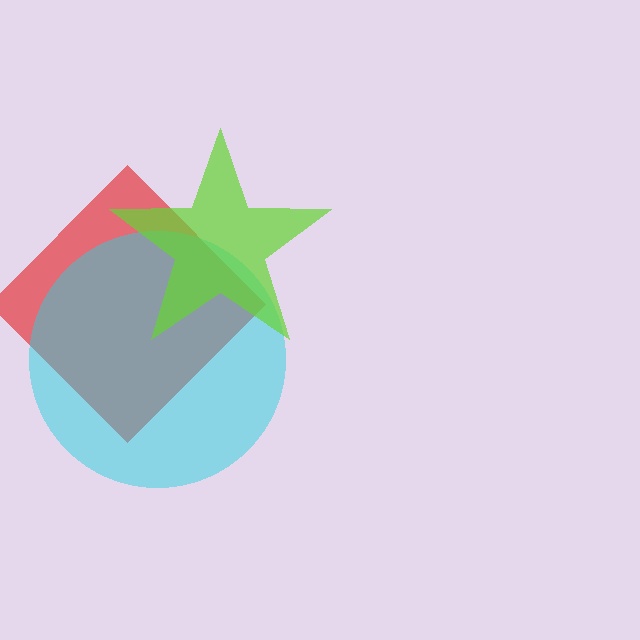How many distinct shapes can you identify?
There are 3 distinct shapes: a red diamond, a cyan circle, a lime star.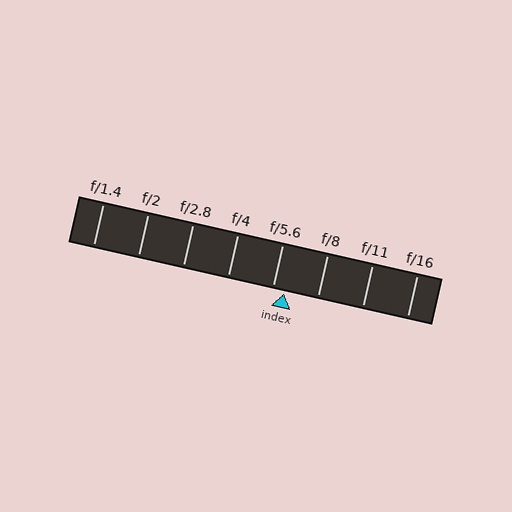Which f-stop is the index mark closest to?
The index mark is closest to f/5.6.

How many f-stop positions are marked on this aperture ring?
There are 8 f-stop positions marked.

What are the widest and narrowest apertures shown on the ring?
The widest aperture shown is f/1.4 and the narrowest is f/16.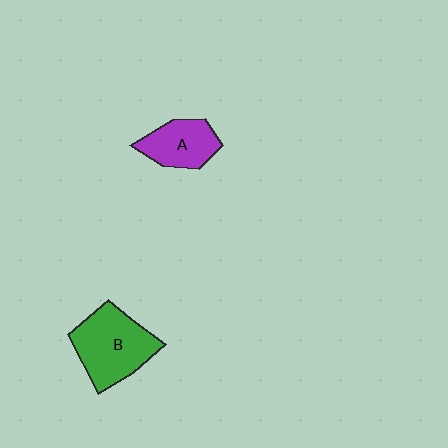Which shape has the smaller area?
Shape A (purple).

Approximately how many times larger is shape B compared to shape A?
Approximately 1.6 times.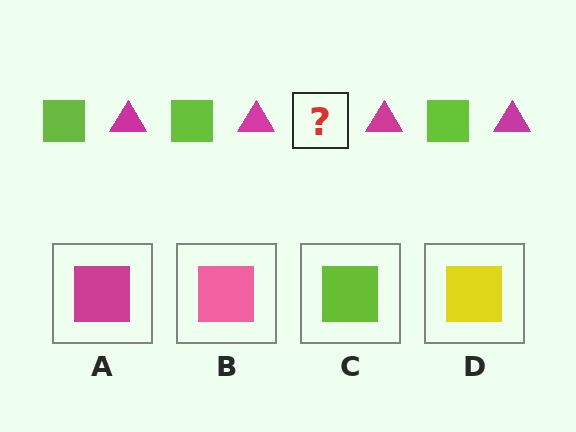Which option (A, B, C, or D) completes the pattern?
C.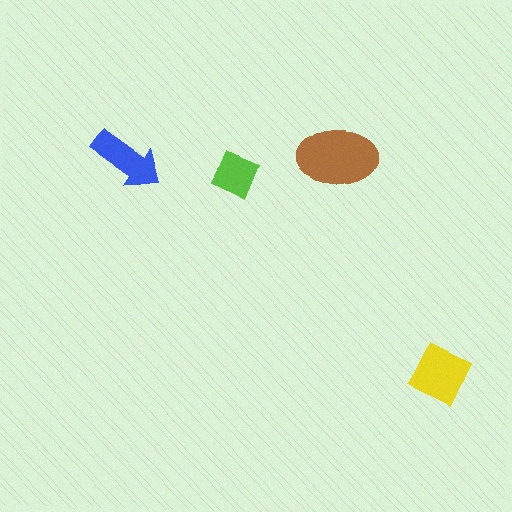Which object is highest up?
The brown ellipse is topmost.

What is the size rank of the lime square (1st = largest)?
4th.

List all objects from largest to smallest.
The brown ellipse, the yellow diamond, the blue arrow, the lime square.